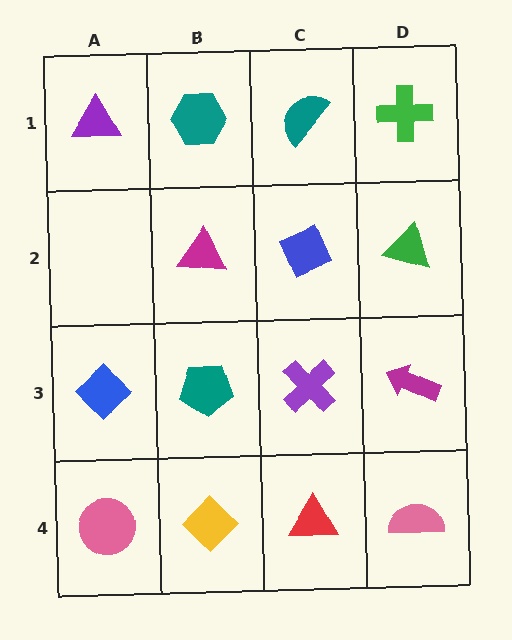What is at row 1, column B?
A teal hexagon.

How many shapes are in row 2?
3 shapes.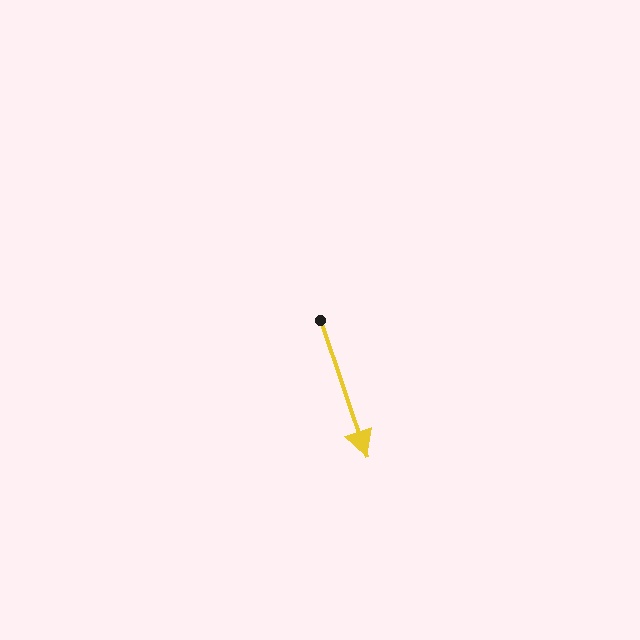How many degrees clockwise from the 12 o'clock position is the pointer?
Approximately 161 degrees.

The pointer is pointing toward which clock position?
Roughly 5 o'clock.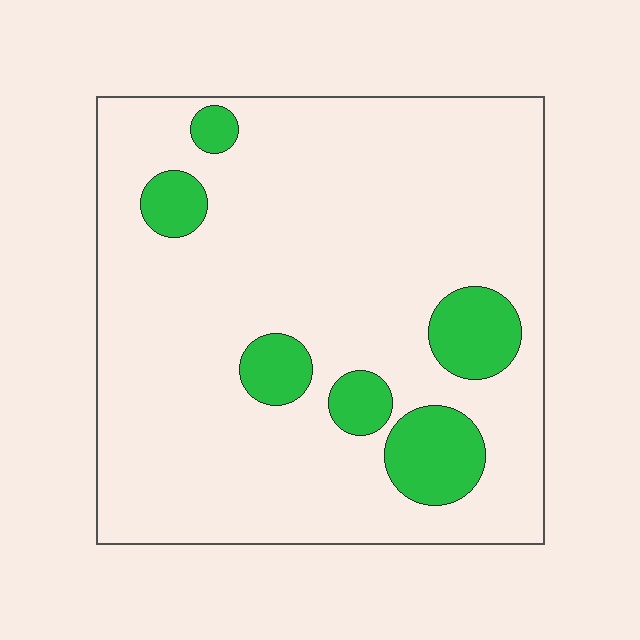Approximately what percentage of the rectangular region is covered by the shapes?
Approximately 15%.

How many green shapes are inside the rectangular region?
6.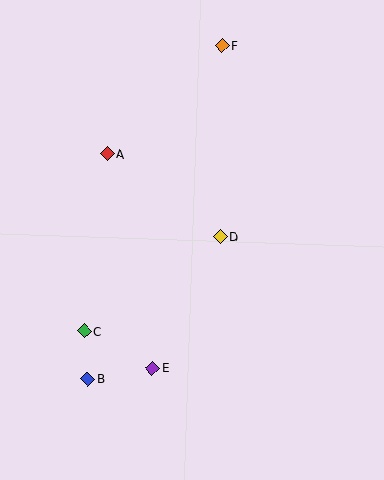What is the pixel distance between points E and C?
The distance between E and C is 77 pixels.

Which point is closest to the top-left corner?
Point A is closest to the top-left corner.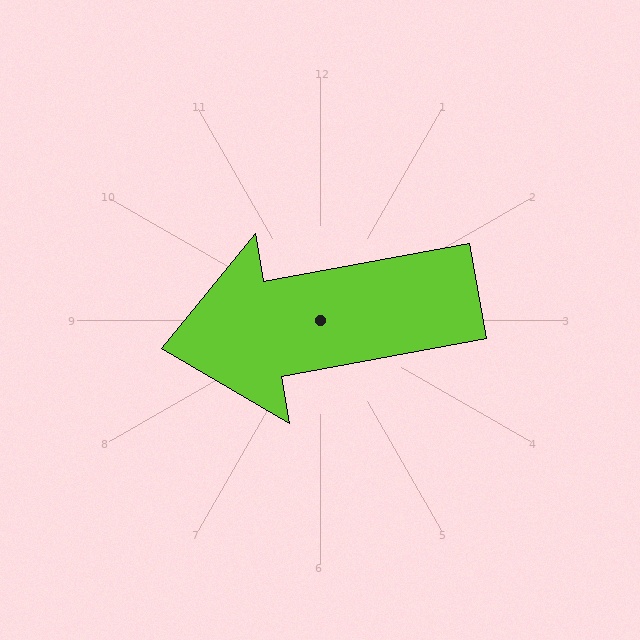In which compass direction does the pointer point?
West.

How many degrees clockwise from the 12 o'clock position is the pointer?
Approximately 260 degrees.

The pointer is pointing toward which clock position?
Roughly 9 o'clock.